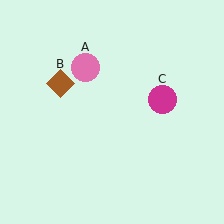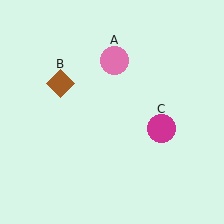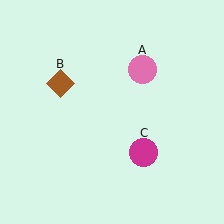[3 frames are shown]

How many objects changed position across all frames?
2 objects changed position: pink circle (object A), magenta circle (object C).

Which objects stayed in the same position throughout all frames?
Brown diamond (object B) remained stationary.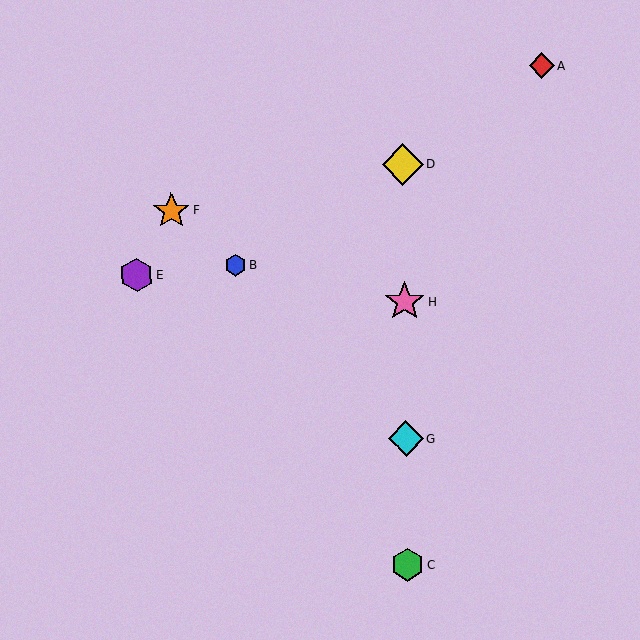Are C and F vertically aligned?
No, C is at x≈408 and F is at x≈171.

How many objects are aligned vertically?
4 objects (C, D, G, H) are aligned vertically.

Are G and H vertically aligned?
Yes, both are at x≈406.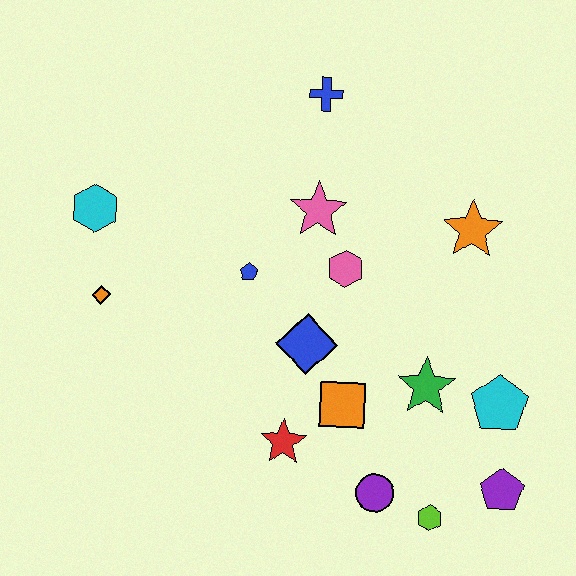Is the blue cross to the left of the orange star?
Yes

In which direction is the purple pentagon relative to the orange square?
The purple pentagon is to the right of the orange square.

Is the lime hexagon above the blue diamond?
No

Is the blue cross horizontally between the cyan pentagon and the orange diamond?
Yes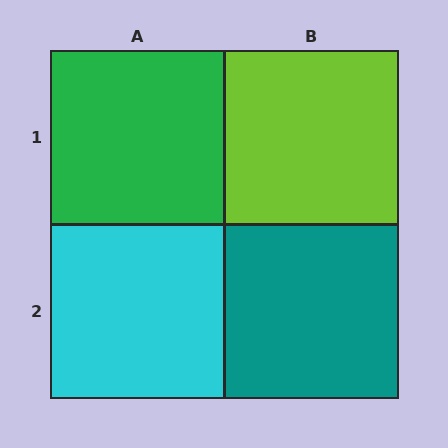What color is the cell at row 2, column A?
Cyan.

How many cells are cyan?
1 cell is cyan.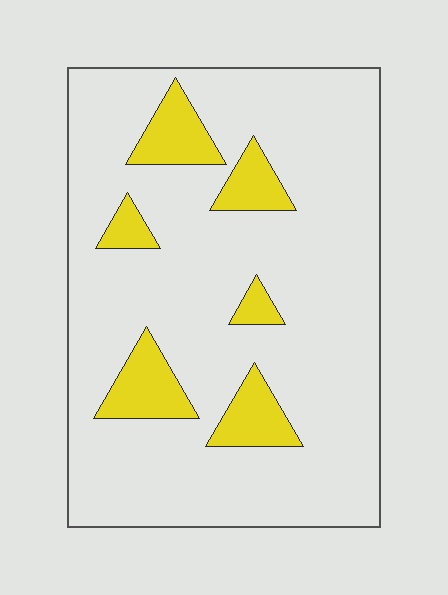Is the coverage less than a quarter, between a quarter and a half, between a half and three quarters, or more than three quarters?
Less than a quarter.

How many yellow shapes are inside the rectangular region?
6.